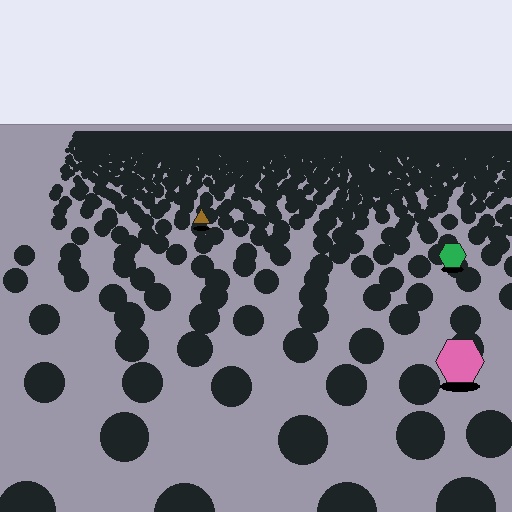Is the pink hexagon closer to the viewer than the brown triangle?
Yes. The pink hexagon is closer — you can tell from the texture gradient: the ground texture is coarser near it.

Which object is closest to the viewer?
The pink hexagon is closest. The texture marks near it are larger and more spread out.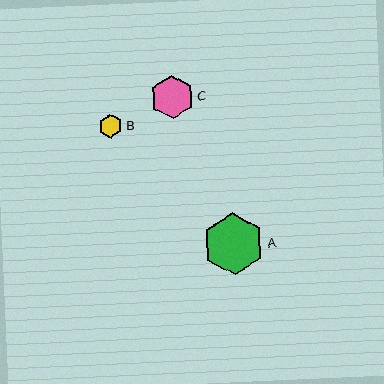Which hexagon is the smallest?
Hexagon B is the smallest with a size of approximately 24 pixels.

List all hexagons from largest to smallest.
From largest to smallest: A, C, B.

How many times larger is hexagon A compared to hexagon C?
Hexagon A is approximately 1.4 times the size of hexagon C.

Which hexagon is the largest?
Hexagon A is the largest with a size of approximately 62 pixels.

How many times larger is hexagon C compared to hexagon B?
Hexagon C is approximately 1.8 times the size of hexagon B.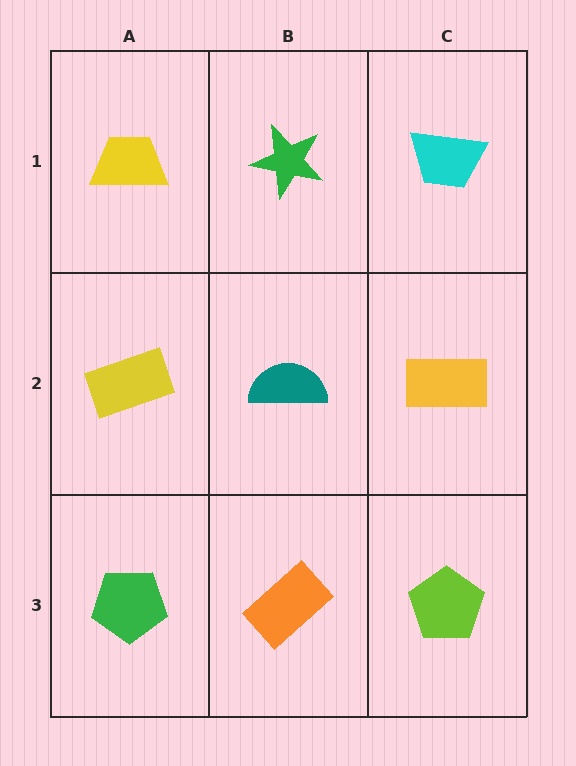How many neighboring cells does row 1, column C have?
2.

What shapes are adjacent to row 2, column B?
A green star (row 1, column B), an orange rectangle (row 3, column B), a yellow rectangle (row 2, column A), a yellow rectangle (row 2, column C).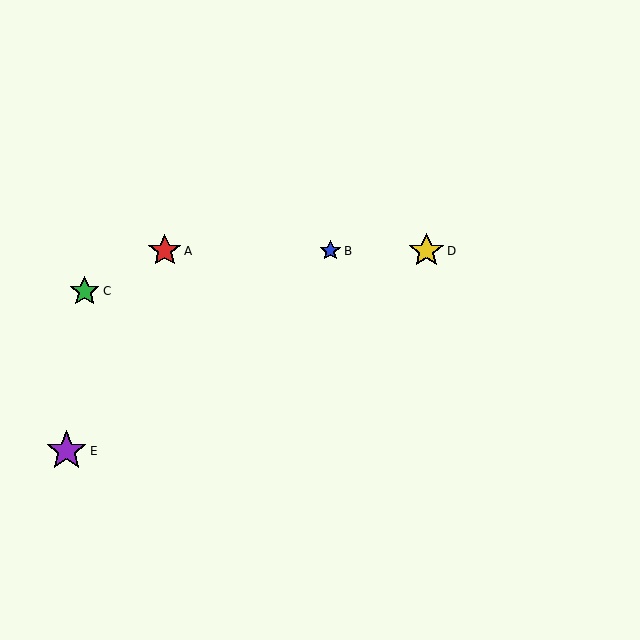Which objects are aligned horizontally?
Objects A, B, D are aligned horizontally.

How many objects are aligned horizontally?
3 objects (A, B, D) are aligned horizontally.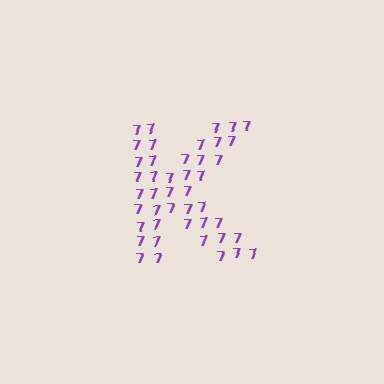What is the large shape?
The large shape is the letter K.